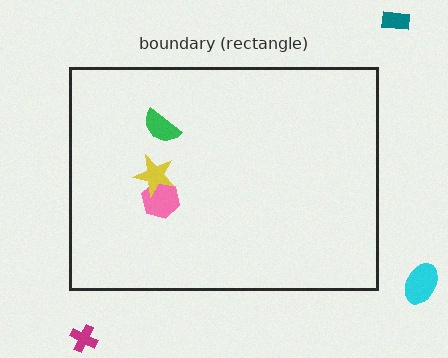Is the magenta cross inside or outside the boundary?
Outside.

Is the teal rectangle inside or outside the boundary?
Outside.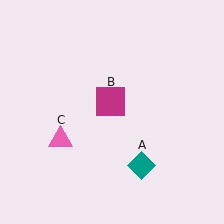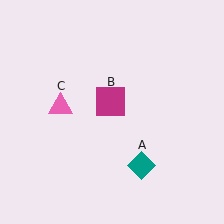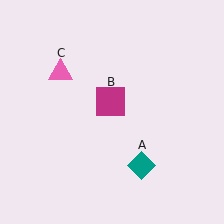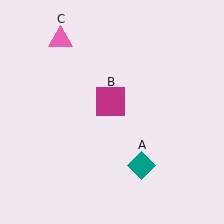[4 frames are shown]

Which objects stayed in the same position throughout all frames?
Teal diamond (object A) and magenta square (object B) remained stationary.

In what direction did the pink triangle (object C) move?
The pink triangle (object C) moved up.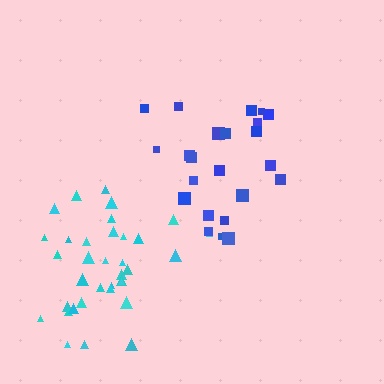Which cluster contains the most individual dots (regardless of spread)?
Cyan (35).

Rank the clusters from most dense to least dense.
blue, cyan.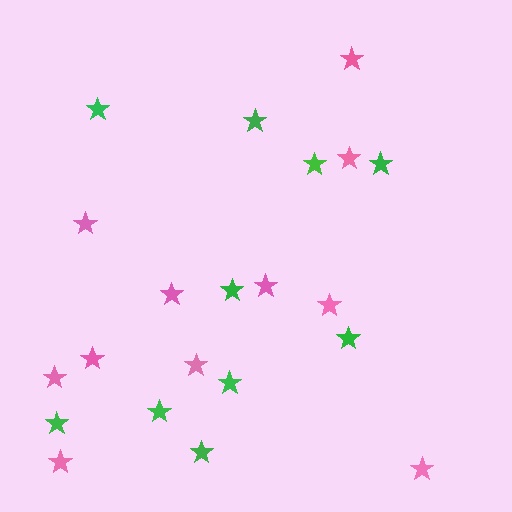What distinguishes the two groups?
There are 2 groups: one group of green stars (10) and one group of pink stars (11).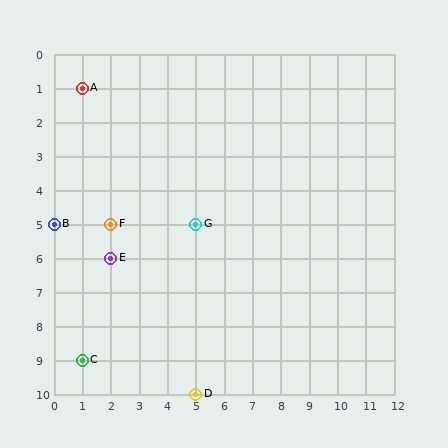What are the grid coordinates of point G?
Point G is at grid coordinates (5, 5).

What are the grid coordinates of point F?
Point F is at grid coordinates (2, 5).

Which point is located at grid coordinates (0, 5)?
Point B is at (0, 5).